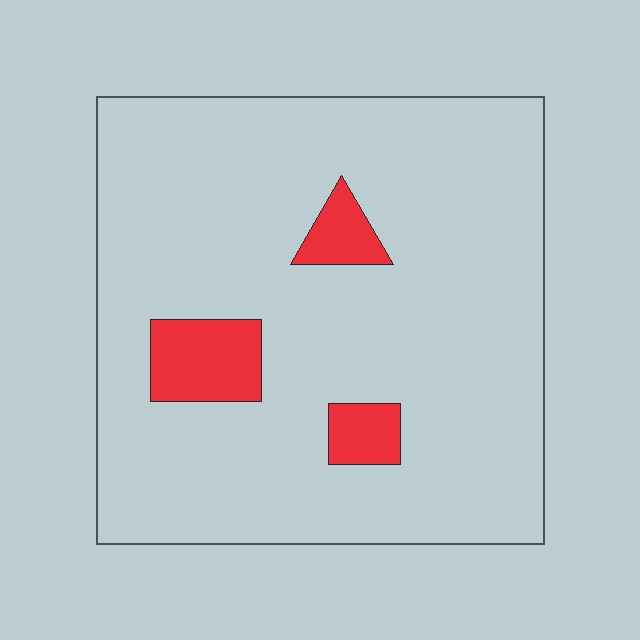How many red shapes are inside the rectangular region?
3.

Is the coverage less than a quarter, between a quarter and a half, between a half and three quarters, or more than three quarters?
Less than a quarter.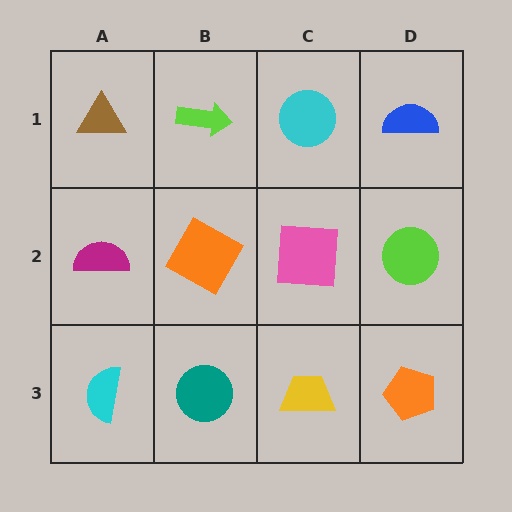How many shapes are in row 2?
4 shapes.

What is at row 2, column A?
A magenta semicircle.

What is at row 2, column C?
A pink square.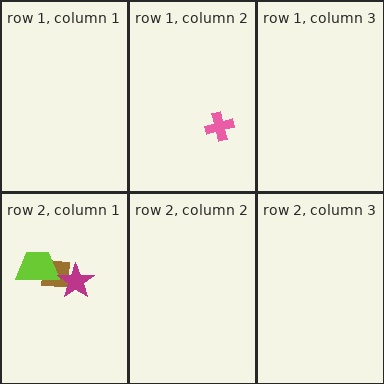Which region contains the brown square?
The row 2, column 1 region.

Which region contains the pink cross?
The row 1, column 2 region.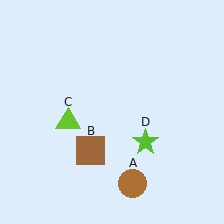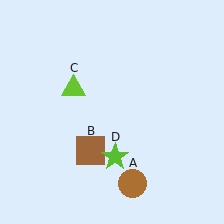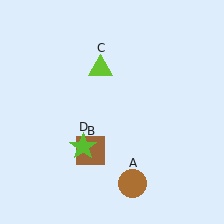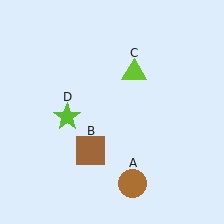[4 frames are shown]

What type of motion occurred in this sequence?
The lime triangle (object C), lime star (object D) rotated clockwise around the center of the scene.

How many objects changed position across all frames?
2 objects changed position: lime triangle (object C), lime star (object D).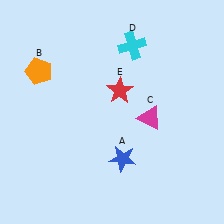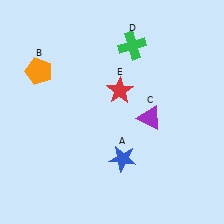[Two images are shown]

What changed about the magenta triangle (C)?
In Image 1, C is magenta. In Image 2, it changed to purple.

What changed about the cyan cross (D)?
In Image 1, D is cyan. In Image 2, it changed to green.